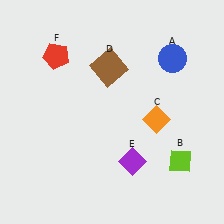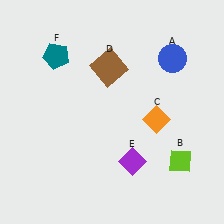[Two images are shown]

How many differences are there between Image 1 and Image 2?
There is 1 difference between the two images.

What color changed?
The pentagon (F) changed from red in Image 1 to teal in Image 2.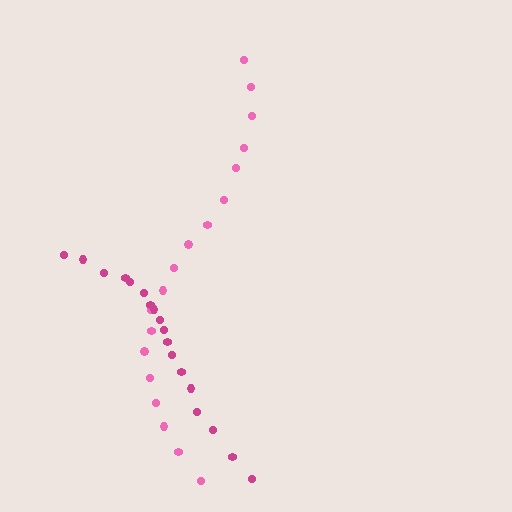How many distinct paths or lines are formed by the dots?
There are 2 distinct paths.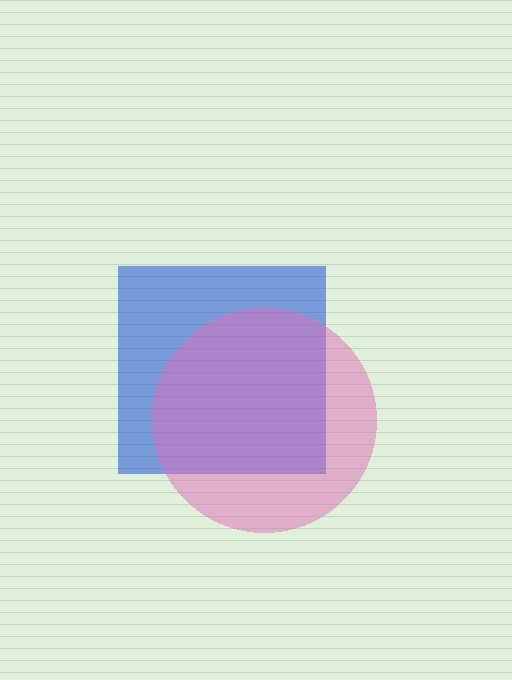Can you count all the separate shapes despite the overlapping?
Yes, there are 2 separate shapes.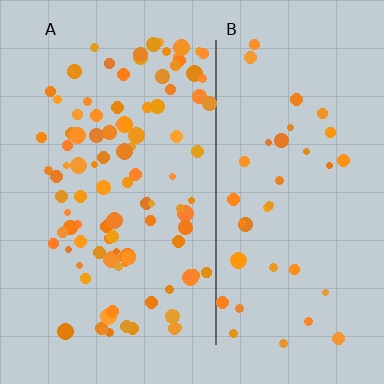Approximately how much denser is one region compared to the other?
Approximately 2.7× — region A over region B.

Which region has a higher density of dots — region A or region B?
A (the left).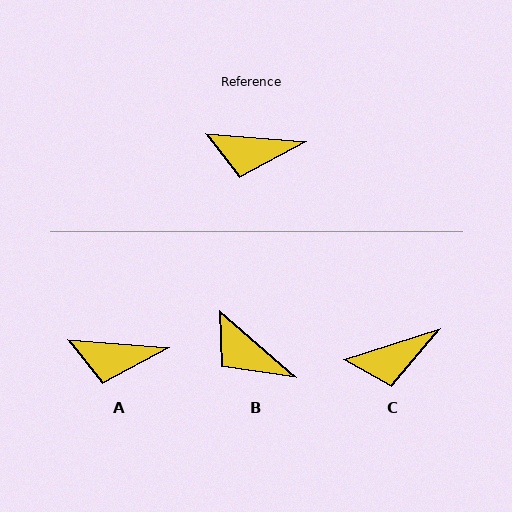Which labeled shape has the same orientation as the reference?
A.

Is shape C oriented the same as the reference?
No, it is off by about 22 degrees.